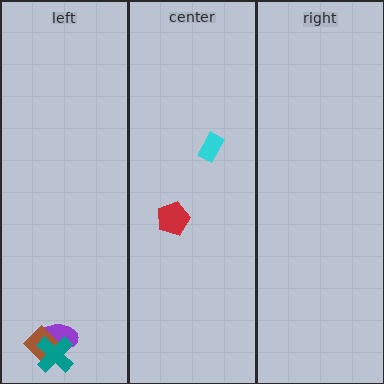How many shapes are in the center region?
2.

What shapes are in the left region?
The purple ellipse, the brown diamond, the teal cross.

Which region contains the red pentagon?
The center region.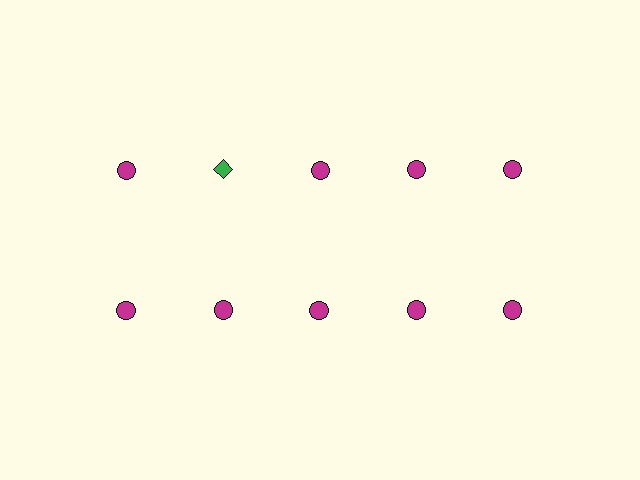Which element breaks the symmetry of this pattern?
The green diamond in the top row, second from left column breaks the symmetry. All other shapes are magenta circles.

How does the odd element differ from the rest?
It differs in both color (green instead of magenta) and shape (diamond instead of circle).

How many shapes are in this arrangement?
There are 10 shapes arranged in a grid pattern.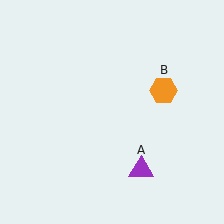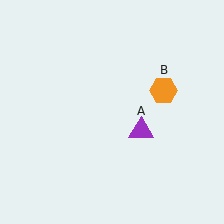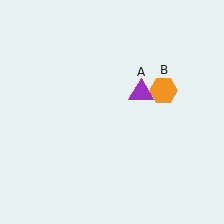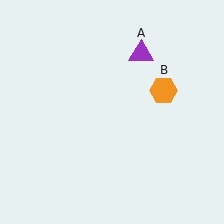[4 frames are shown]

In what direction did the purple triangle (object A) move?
The purple triangle (object A) moved up.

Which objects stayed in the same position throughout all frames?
Orange hexagon (object B) remained stationary.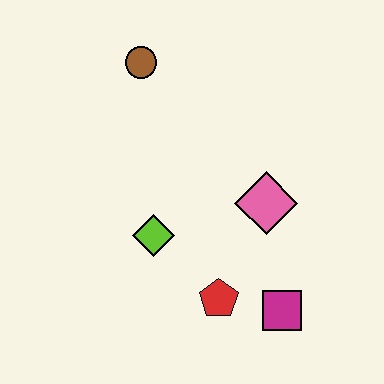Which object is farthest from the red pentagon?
The brown circle is farthest from the red pentagon.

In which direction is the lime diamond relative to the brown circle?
The lime diamond is below the brown circle.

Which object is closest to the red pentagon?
The magenta square is closest to the red pentagon.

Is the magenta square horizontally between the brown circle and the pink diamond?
No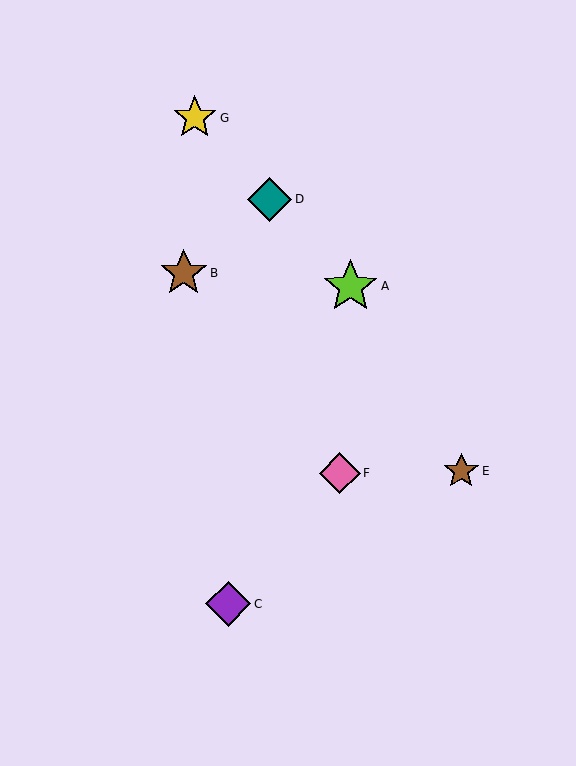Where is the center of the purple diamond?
The center of the purple diamond is at (228, 604).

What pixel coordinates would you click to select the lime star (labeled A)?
Click at (351, 287) to select the lime star A.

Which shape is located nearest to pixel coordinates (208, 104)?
The yellow star (labeled G) at (195, 118) is nearest to that location.